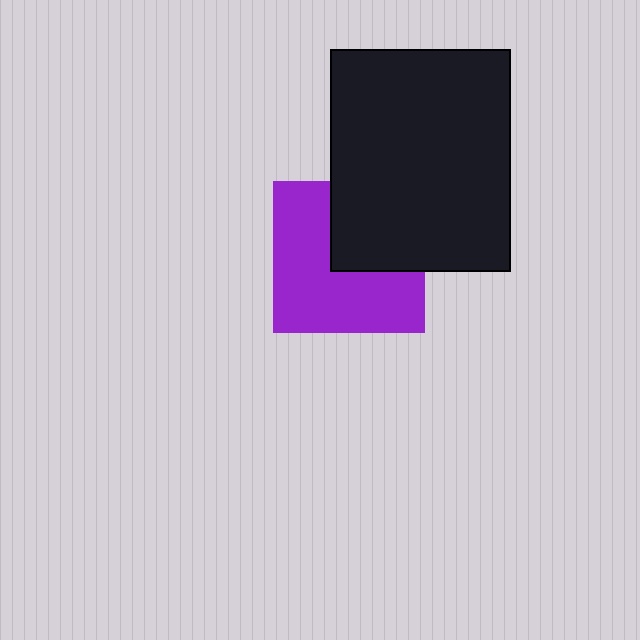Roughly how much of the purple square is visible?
About half of it is visible (roughly 63%).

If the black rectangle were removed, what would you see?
You would see the complete purple square.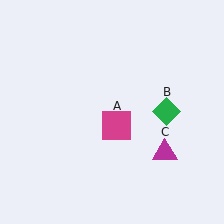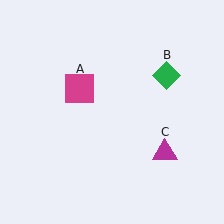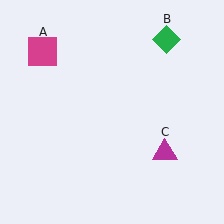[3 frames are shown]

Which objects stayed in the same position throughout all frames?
Magenta triangle (object C) remained stationary.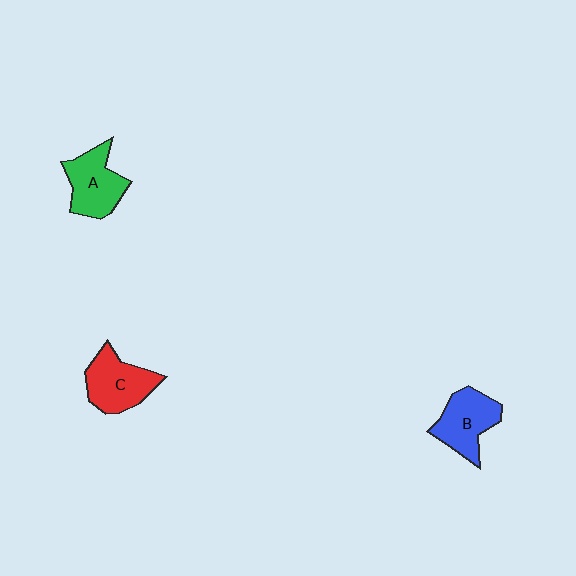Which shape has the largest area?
Shape C (red).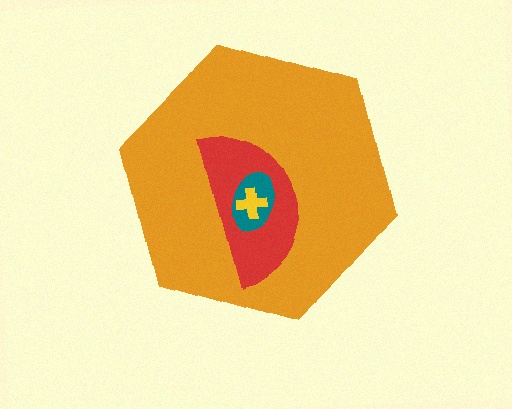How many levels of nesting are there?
4.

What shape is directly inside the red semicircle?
The teal ellipse.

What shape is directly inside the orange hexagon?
The red semicircle.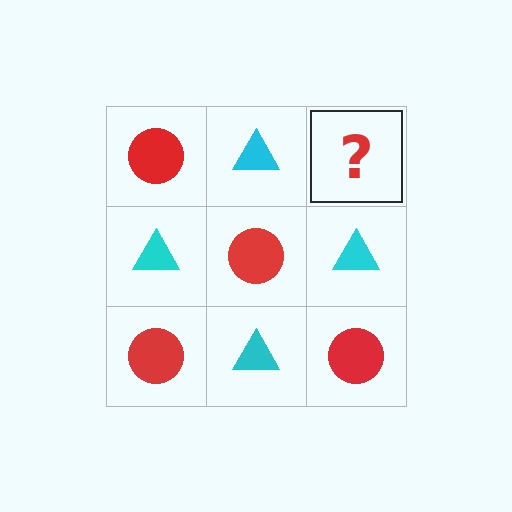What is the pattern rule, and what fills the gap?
The rule is that it alternates red circle and cyan triangle in a checkerboard pattern. The gap should be filled with a red circle.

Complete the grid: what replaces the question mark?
The question mark should be replaced with a red circle.